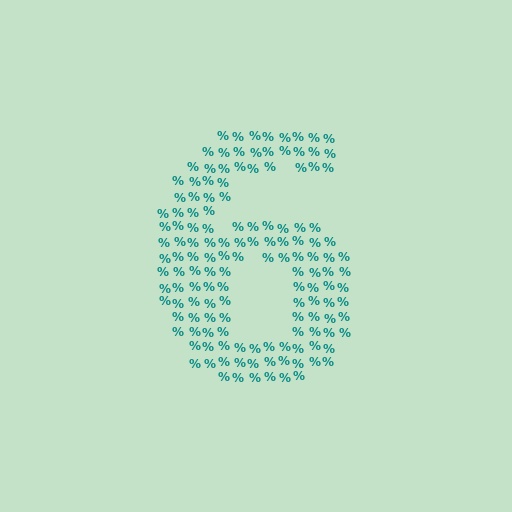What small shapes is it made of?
It is made of small percent signs.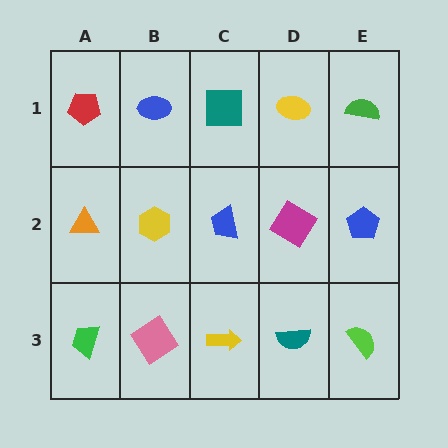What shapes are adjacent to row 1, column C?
A blue trapezoid (row 2, column C), a blue ellipse (row 1, column B), a yellow ellipse (row 1, column D).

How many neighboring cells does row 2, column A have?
3.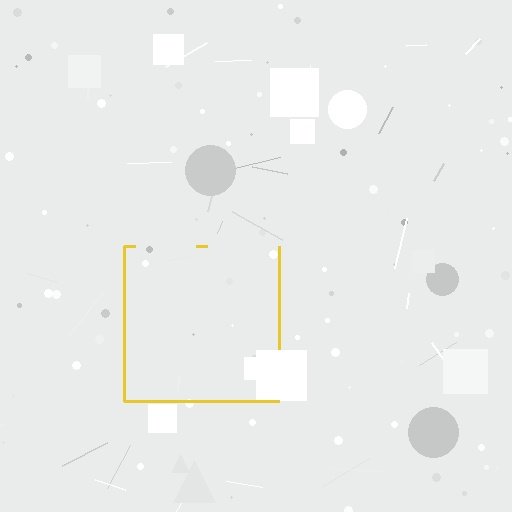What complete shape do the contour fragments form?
The contour fragments form a square.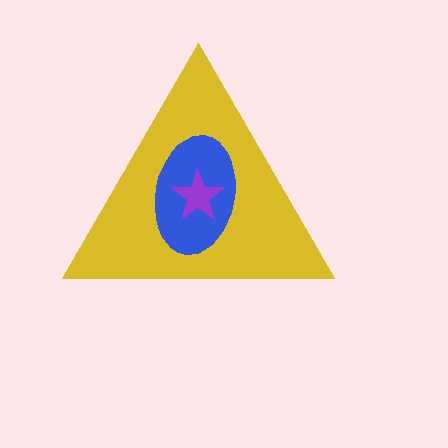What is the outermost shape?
The yellow triangle.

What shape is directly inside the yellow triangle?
The blue ellipse.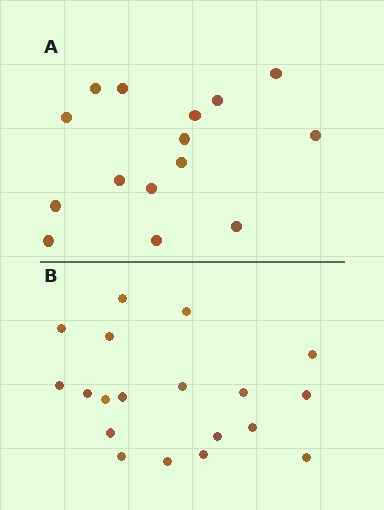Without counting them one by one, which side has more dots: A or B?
Region B (the bottom region) has more dots.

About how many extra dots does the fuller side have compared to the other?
Region B has about 4 more dots than region A.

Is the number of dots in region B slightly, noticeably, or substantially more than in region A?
Region B has noticeably more, but not dramatically so. The ratio is roughly 1.3 to 1.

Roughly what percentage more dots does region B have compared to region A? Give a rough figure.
About 25% more.